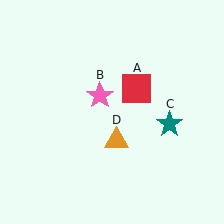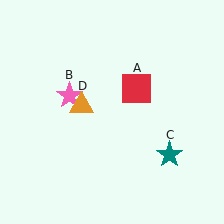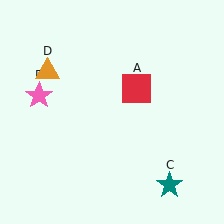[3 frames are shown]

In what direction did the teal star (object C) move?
The teal star (object C) moved down.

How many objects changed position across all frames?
3 objects changed position: pink star (object B), teal star (object C), orange triangle (object D).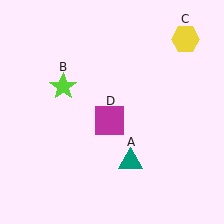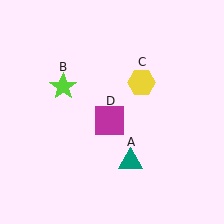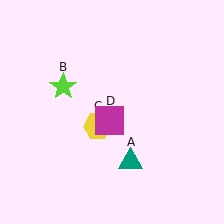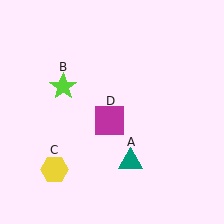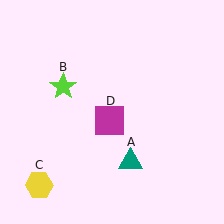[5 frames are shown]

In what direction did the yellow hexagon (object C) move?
The yellow hexagon (object C) moved down and to the left.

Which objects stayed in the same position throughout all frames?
Teal triangle (object A) and lime star (object B) and magenta square (object D) remained stationary.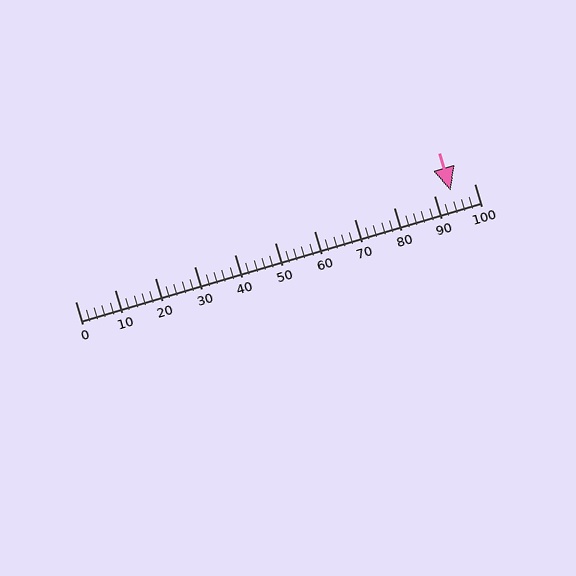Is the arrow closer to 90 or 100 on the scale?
The arrow is closer to 90.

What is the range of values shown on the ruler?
The ruler shows values from 0 to 100.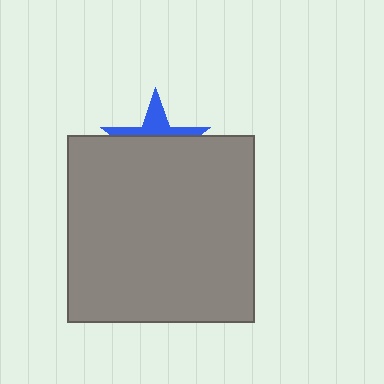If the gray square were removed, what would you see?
You would see the complete blue star.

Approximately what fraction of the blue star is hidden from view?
Roughly 65% of the blue star is hidden behind the gray square.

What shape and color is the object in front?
The object in front is a gray square.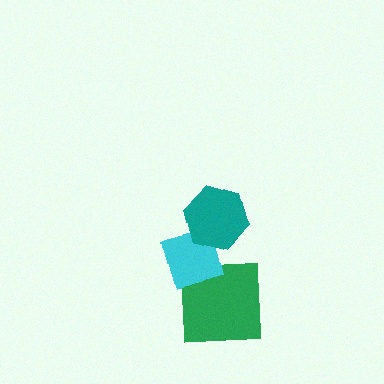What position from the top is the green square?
The green square is 3rd from the top.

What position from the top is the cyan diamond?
The cyan diamond is 2nd from the top.